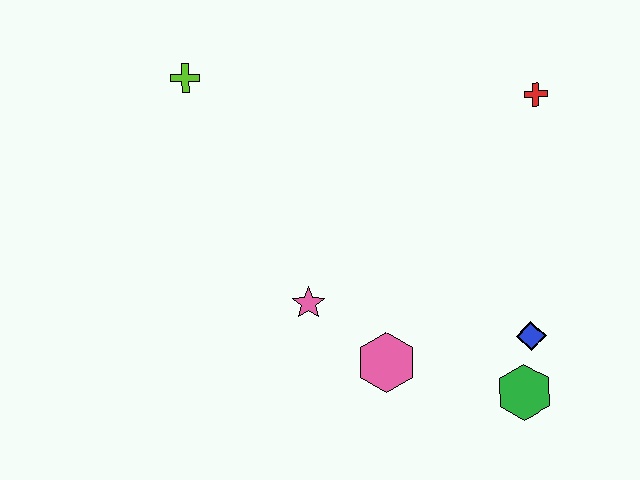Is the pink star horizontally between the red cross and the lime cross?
Yes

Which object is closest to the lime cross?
The pink star is closest to the lime cross.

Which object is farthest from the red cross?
The lime cross is farthest from the red cross.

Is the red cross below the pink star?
No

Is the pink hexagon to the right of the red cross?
No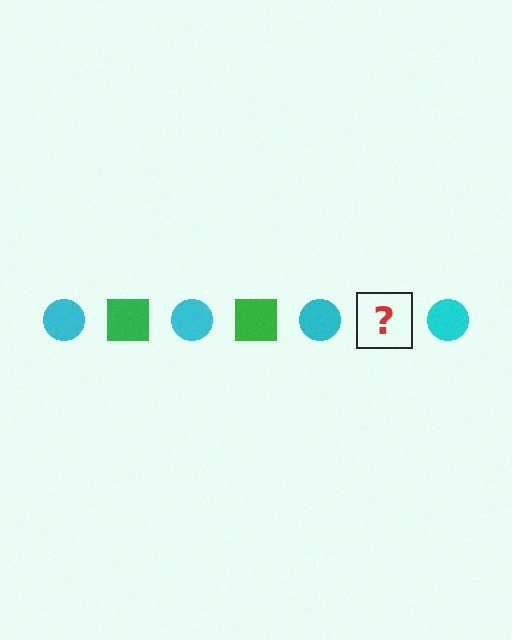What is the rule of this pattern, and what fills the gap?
The rule is that the pattern alternates between cyan circle and green square. The gap should be filled with a green square.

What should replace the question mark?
The question mark should be replaced with a green square.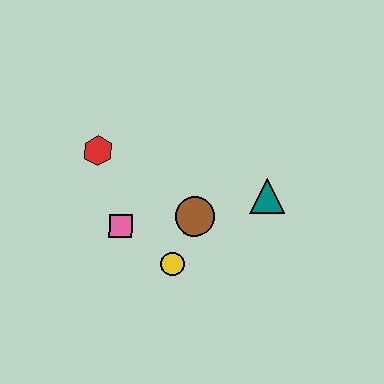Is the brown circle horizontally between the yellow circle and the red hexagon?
No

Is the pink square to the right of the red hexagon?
Yes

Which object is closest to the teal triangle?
The brown circle is closest to the teal triangle.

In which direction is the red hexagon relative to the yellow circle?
The red hexagon is above the yellow circle.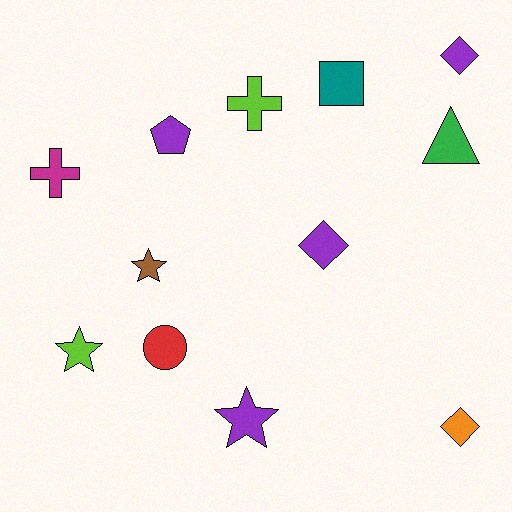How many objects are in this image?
There are 12 objects.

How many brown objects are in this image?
There is 1 brown object.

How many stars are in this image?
There are 3 stars.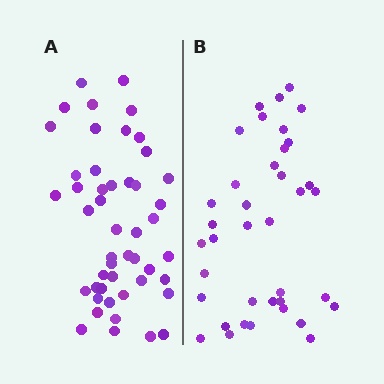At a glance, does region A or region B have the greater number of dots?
Region A (the left region) has more dots.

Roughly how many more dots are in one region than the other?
Region A has roughly 10 or so more dots than region B.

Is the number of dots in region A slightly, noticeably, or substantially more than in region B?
Region A has noticeably more, but not dramatically so. The ratio is roughly 1.3 to 1.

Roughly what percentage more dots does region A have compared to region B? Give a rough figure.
About 25% more.